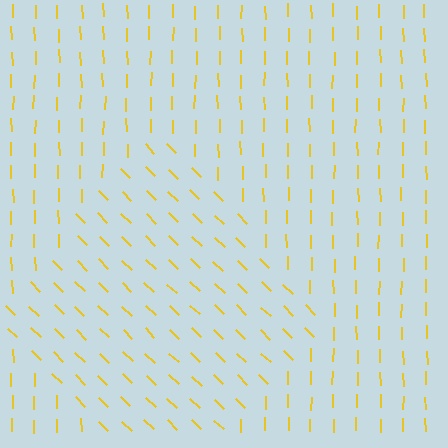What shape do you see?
I see a diamond.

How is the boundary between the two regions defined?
The boundary is defined purely by a change in line orientation (approximately 45 degrees difference). All lines are the same color and thickness.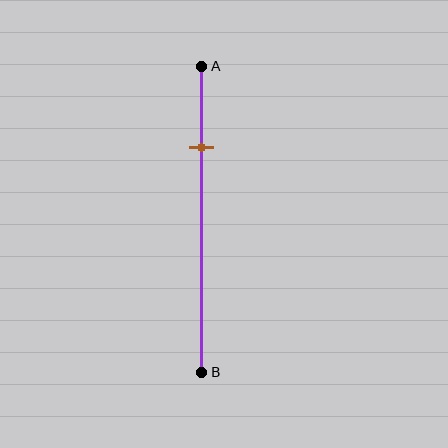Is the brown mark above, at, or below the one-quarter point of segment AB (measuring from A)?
The brown mark is approximately at the one-quarter point of segment AB.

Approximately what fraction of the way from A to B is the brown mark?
The brown mark is approximately 25% of the way from A to B.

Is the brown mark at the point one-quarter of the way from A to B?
Yes, the mark is approximately at the one-quarter point.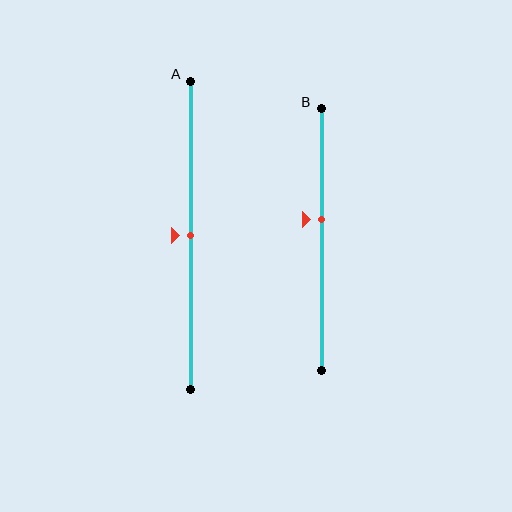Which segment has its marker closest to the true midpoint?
Segment A has its marker closest to the true midpoint.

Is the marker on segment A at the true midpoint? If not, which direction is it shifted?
Yes, the marker on segment A is at the true midpoint.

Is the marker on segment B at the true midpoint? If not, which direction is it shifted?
No, the marker on segment B is shifted upward by about 8% of the segment length.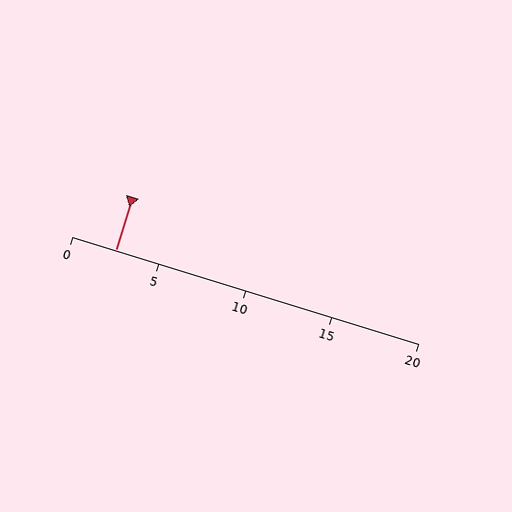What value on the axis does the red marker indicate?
The marker indicates approximately 2.5.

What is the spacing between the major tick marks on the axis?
The major ticks are spaced 5 apart.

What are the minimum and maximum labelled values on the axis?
The axis runs from 0 to 20.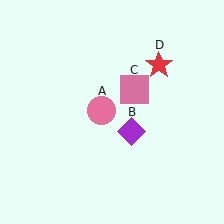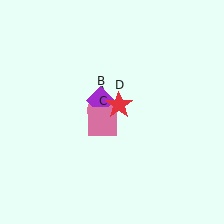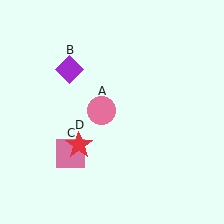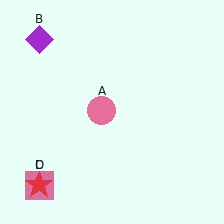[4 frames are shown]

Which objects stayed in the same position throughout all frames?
Pink circle (object A) remained stationary.